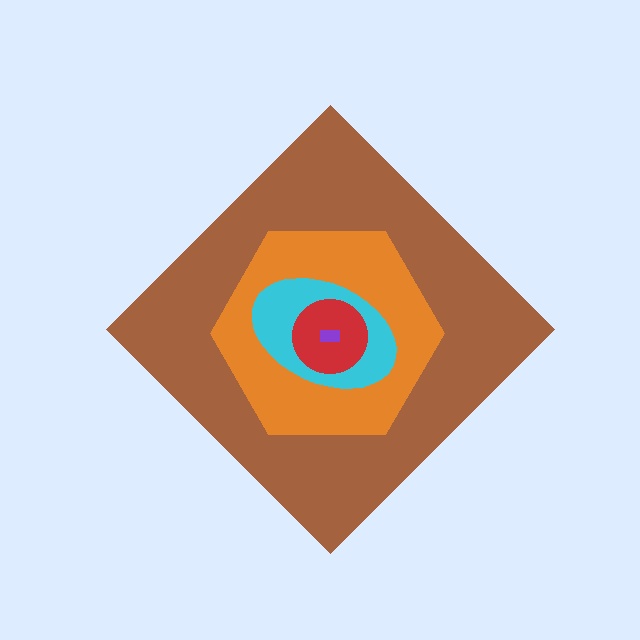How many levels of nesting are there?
5.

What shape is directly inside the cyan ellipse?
The red circle.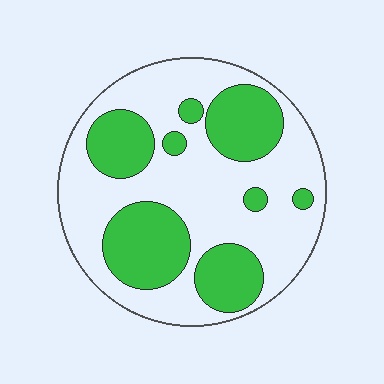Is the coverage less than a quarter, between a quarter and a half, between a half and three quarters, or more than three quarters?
Between a quarter and a half.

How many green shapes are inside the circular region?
8.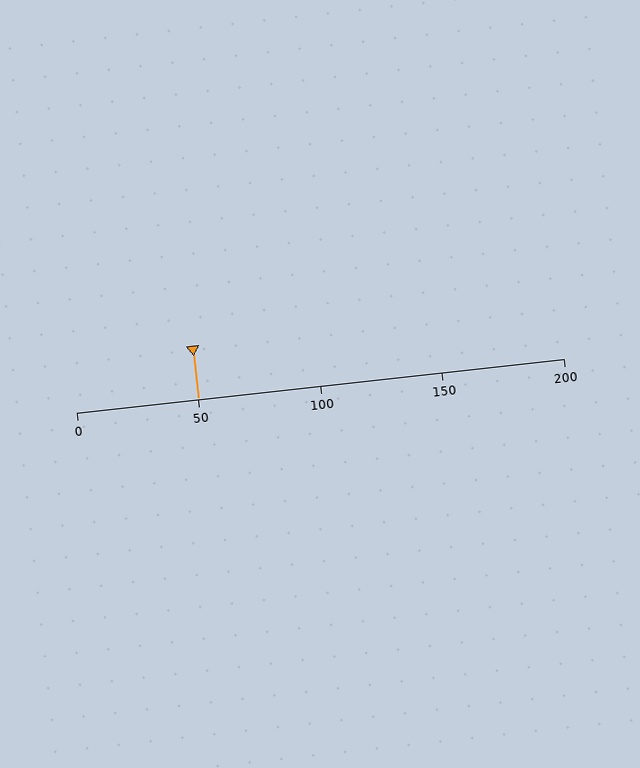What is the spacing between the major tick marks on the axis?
The major ticks are spaced 50 apart.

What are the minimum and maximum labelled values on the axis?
The axis runs from 0 to 200.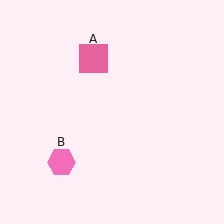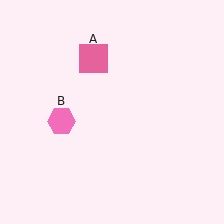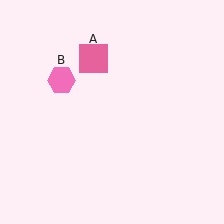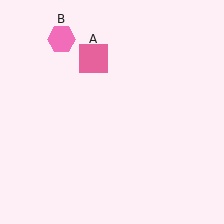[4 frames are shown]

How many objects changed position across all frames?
1 object changed position: pink hexagon (object B).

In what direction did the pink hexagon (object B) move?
The pink hexagon (object B) moved up.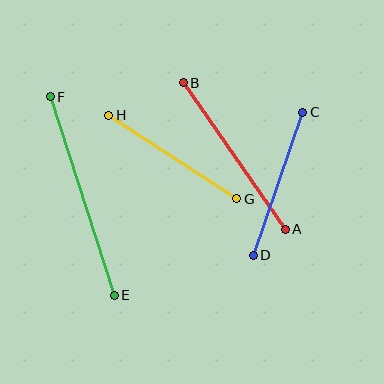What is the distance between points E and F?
The distance is approximately 208 pixels.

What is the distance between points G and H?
The distance is approximately 153 pixels.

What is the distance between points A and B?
The distance is approximately 178 pixels.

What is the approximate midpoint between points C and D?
The midpoint is at approximately (278, 184) pixels.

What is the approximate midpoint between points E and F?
The midpoint is at approximately (82, 196) pixels.